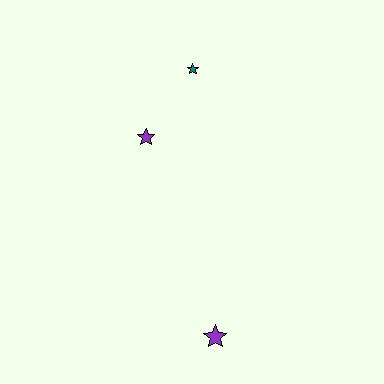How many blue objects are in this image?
There are no blue objects.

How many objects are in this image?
There are 3 objects.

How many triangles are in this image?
There are no triangles.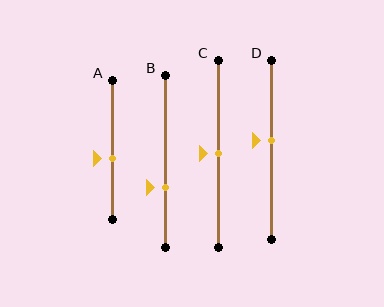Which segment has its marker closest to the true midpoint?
Segment C has its marker closest to the true midpoint.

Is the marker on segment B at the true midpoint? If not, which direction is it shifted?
No, the marker on segment B is shifted downward by about 15% of the segment length.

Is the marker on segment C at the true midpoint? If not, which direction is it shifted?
Yes, the marker on segment C is at the true midpoint.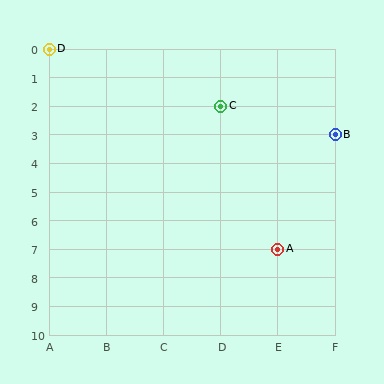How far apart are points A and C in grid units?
Points A and C are 1 column and 5 rows apart (about 5.1 grid units diagonally).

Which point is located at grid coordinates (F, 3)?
Point B is at (F, 3).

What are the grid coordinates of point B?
Point B is at grid coordinates (F, 3).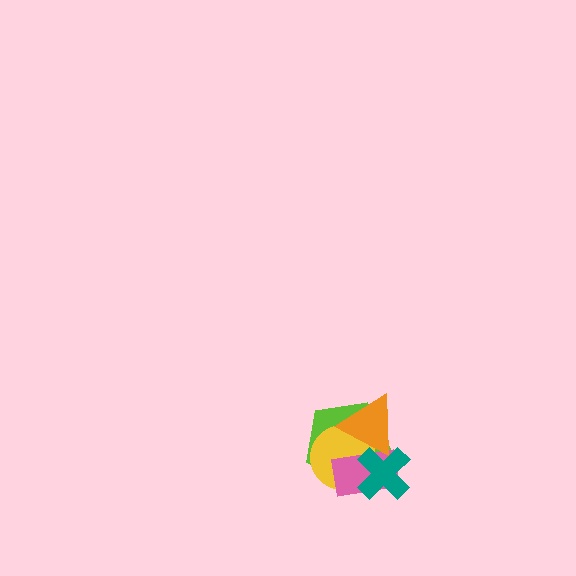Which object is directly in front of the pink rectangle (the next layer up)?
The teal cross is directly in front of the pink rectangle.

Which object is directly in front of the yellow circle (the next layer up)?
The pink rectangle is directly in front of the yellow circle.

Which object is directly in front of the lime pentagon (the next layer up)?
The yellow circle is directly in front of the lime pentagon.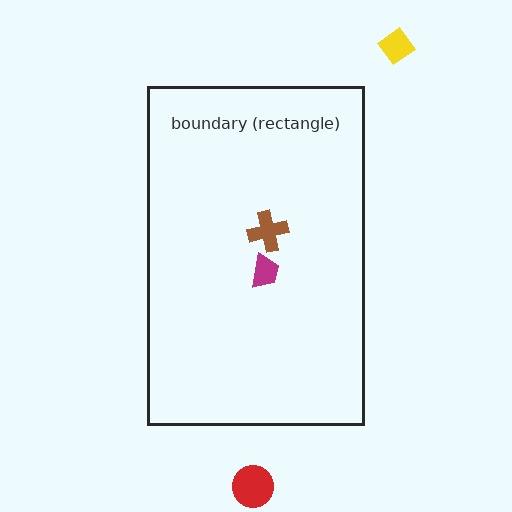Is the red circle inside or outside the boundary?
Outside.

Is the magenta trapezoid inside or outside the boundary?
Inside.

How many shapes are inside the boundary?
2 inside, 2 outside.